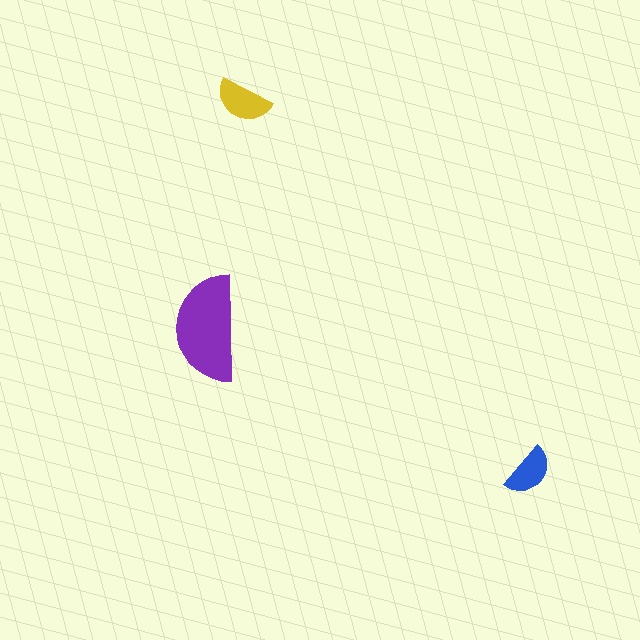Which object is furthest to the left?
The purple semicircle is leftmost.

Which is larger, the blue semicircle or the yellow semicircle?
The yellow one.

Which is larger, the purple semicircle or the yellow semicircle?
The purple one.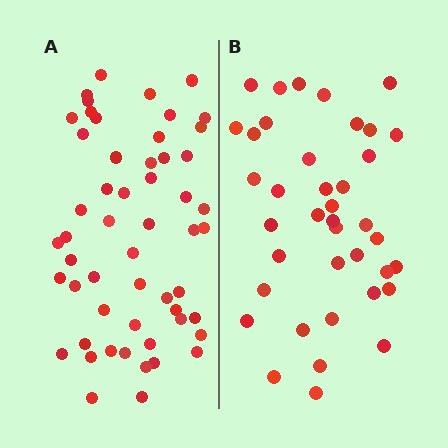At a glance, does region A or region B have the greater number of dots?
Region A (the left region) has more dots.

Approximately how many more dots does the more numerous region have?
Region A has approximately 15 more dots than region B.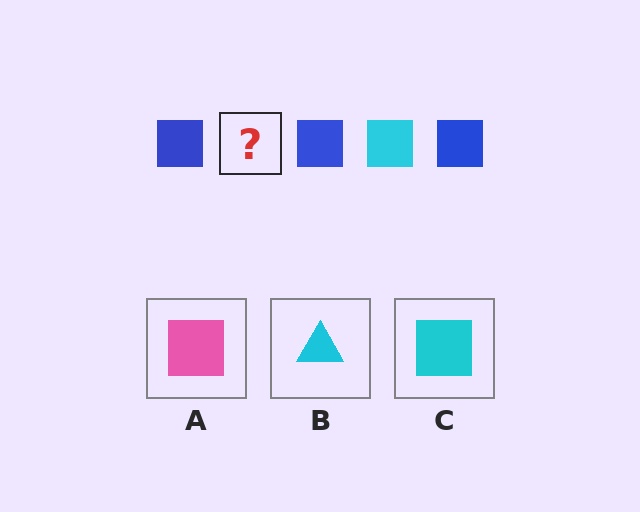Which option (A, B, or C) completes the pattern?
C.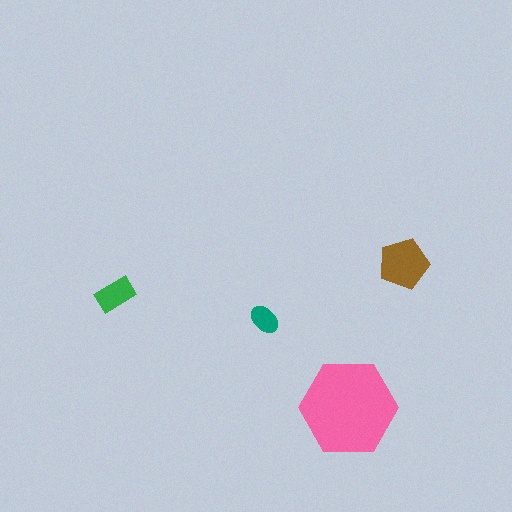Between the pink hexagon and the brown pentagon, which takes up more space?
The pink hexagon.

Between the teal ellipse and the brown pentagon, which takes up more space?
The brown pentagon.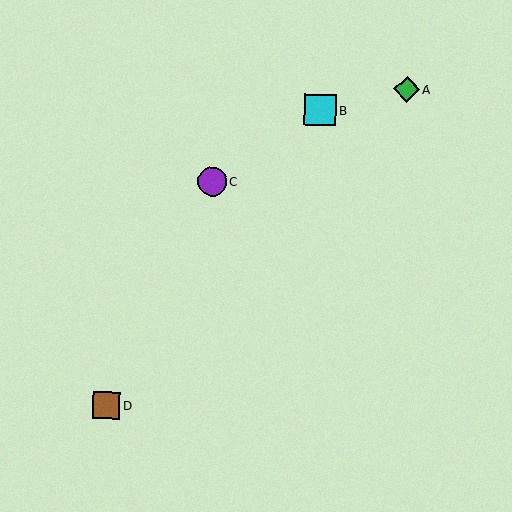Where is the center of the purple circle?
The center of the purple circle is at (212, 182).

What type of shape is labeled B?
Shape B is a cyan square.